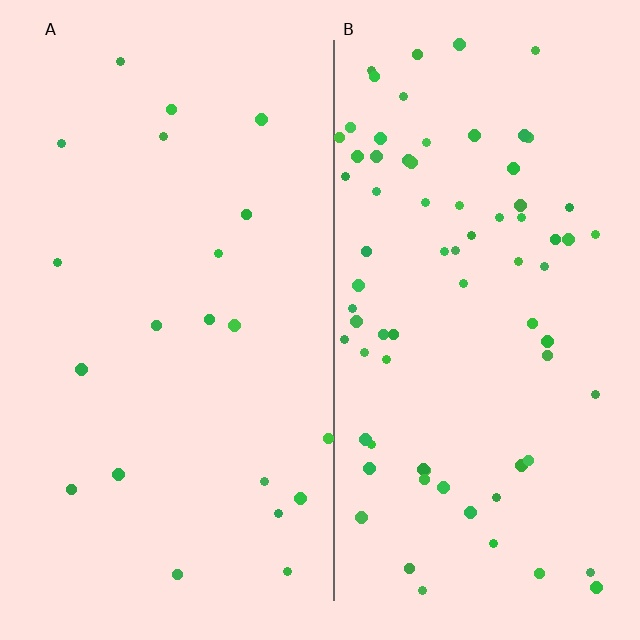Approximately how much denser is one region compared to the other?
Approximately 3.6× — region B over region A.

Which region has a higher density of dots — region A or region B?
B (the right).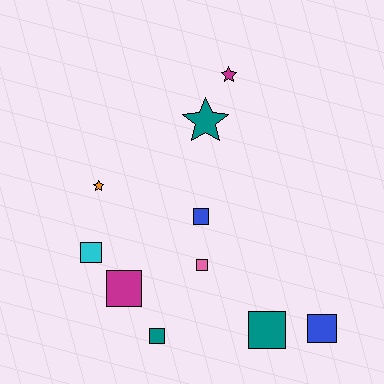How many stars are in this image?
There are 3 stars.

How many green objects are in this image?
There are no green objects.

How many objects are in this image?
There are 10 objects.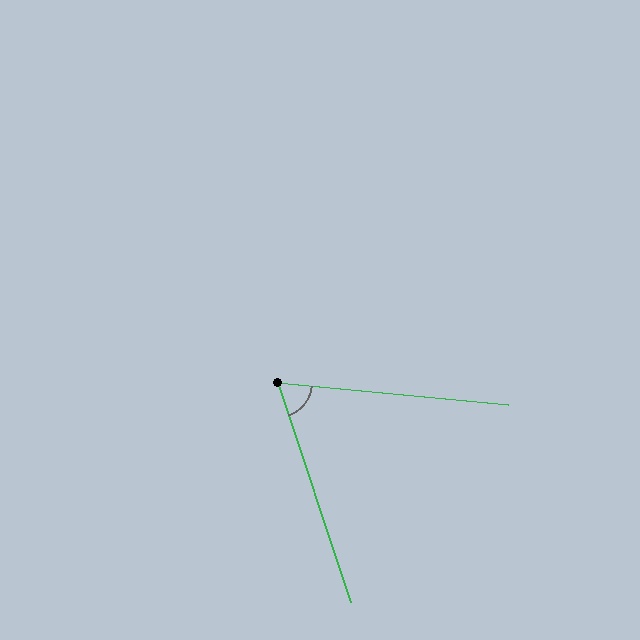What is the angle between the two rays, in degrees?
Approximately 66 degrees.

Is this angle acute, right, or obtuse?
It is acute.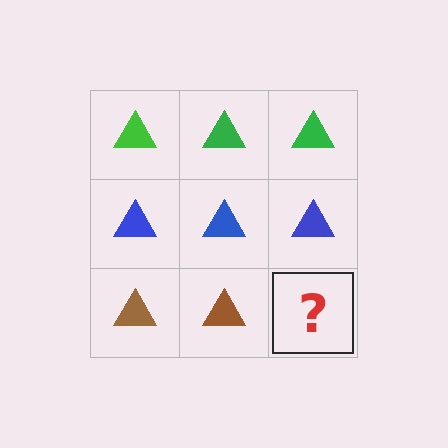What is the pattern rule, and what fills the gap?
The rule is that each row has a consistent color. The gap should be filled with a brown triangle.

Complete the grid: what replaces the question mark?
The question mark should be replaced with a brown triangle.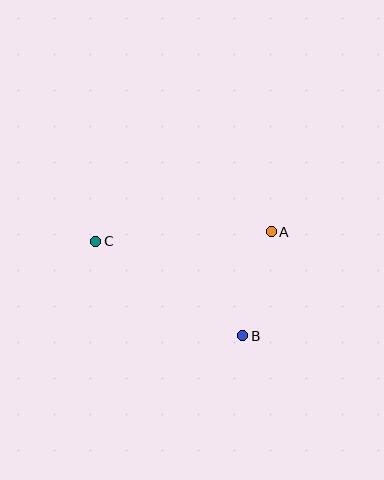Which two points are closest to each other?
Points A and B are closest to each other.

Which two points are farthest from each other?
Points A and C are farthest from each other.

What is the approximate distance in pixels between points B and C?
The distance between B and C is approximately 175 pixels.